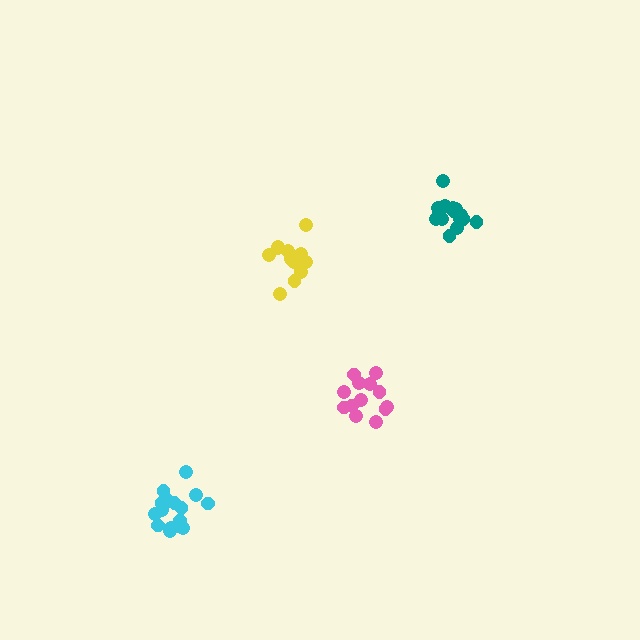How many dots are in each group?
Group 1: 15 dots, Group 2: 15 dots, Group 3: 17 dots, Group 4: 13 dots (60 total).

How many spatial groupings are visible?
There are 4 spatial groupings.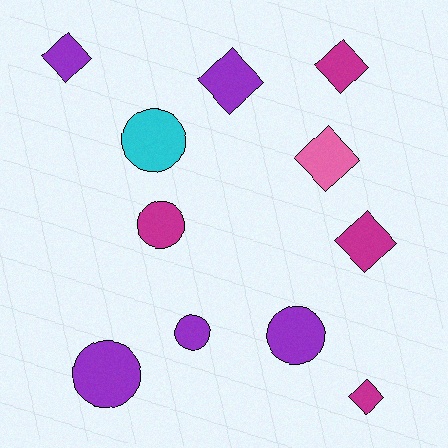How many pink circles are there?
There are no pink circles.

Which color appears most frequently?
Purple, with 5 objects.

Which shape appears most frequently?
Diamond, with 6 objects.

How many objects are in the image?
There are 11 objects.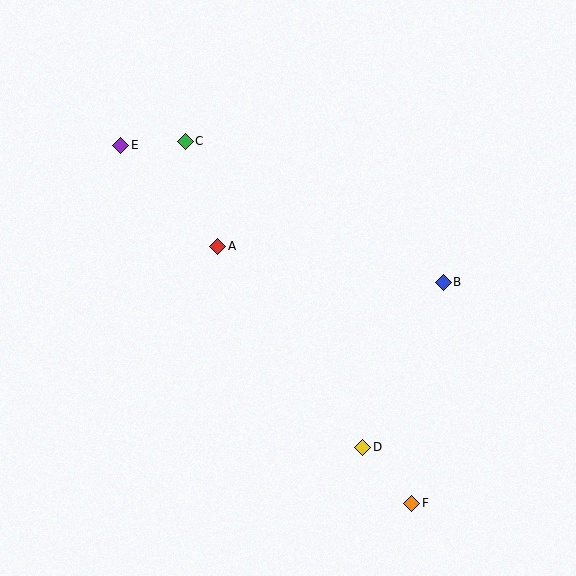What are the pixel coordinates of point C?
Point C is at (185, 141).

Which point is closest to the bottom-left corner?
Point D is closest to the bottom-left corner.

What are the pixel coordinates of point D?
Point D is at (363, 447).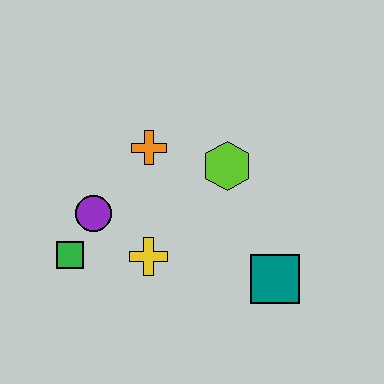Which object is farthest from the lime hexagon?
The green square is farthest from the lime hexagon.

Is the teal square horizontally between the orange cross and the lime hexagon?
No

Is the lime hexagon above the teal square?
Yes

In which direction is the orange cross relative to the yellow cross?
The orange cross is above the yellow cross.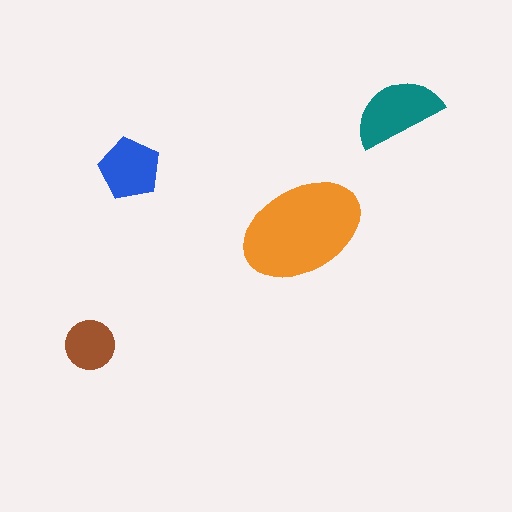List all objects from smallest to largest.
The brown circle, the blue pentagon, the teal semicircle, the orange ellipse.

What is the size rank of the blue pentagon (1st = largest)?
3rd.